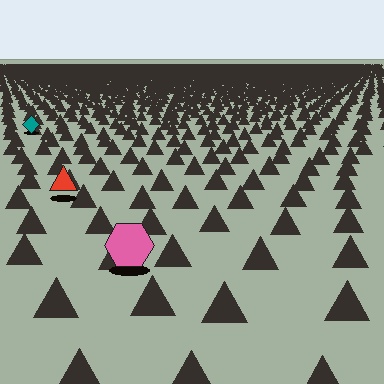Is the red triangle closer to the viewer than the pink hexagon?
No. The pink hexagon is closer — you can tell from the texture gradient: the ground texture is coarser near it.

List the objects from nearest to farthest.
From nearest to farthest: the pink hexagon, the red triangle, the teal diamond.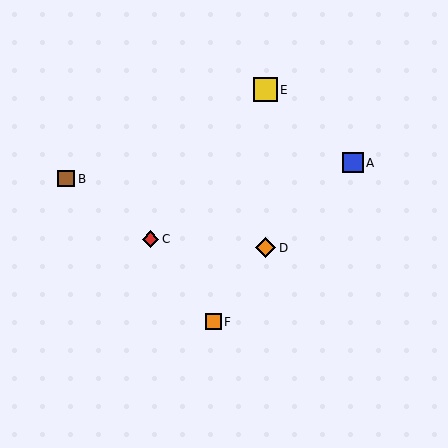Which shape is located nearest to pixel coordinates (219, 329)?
The orange square (labeled F) at (213, 322) is nearest to that location.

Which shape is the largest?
The yellow square (labeled E) is the largest.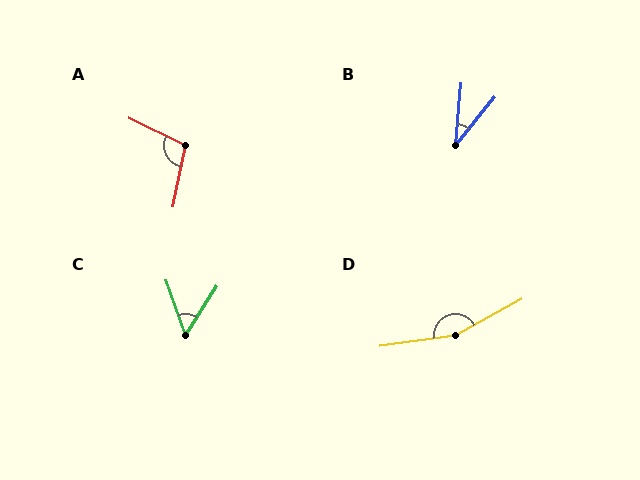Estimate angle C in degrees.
Approximately 52 degrees.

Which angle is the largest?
D, at approximately 159 degrees.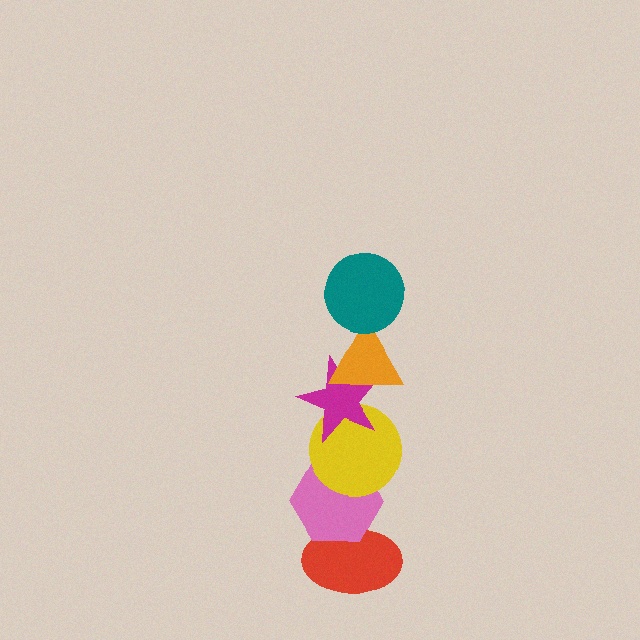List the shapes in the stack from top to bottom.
From top to bottom: the teal circle, the orange triangle, the magenta star, the yellow circle, the pink hexagon, the red ellipse.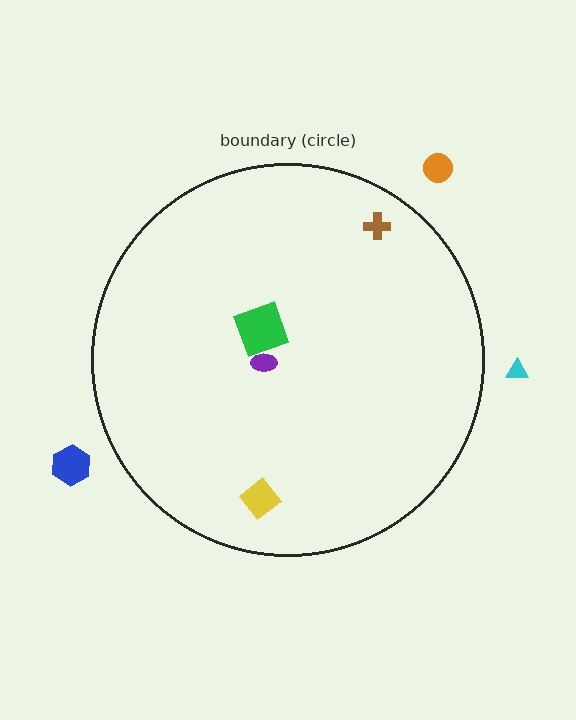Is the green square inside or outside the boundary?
Inside.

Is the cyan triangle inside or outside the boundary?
Outside.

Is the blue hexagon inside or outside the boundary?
Outside.